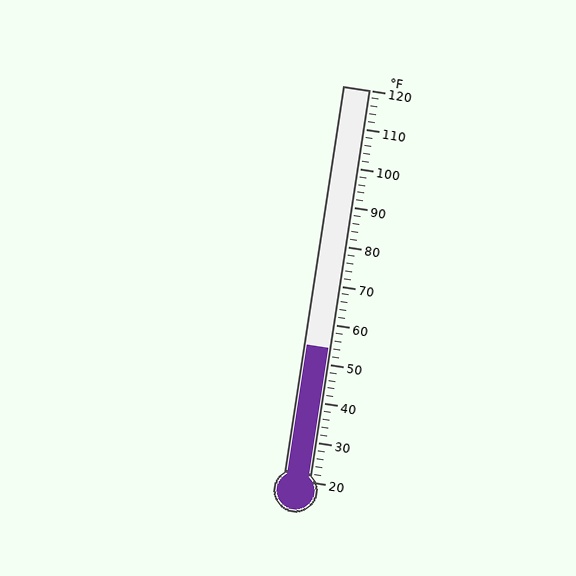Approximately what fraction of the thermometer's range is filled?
The thermometer is filled to approximately 35% of its range.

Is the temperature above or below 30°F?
The temperature is above 30°F.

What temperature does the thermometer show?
The thermometer shows approximately 54°F.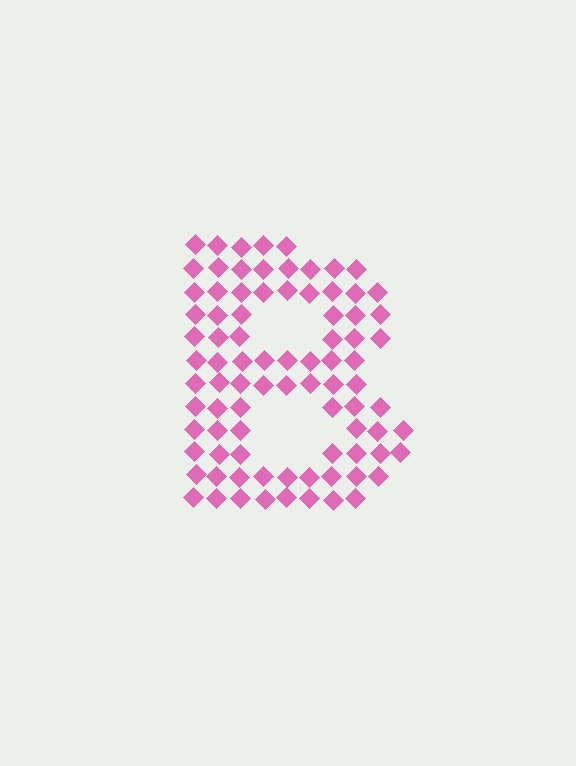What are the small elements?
The small elements are diamonds.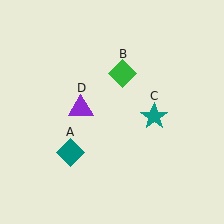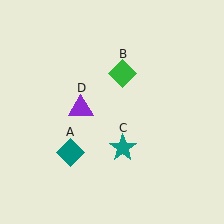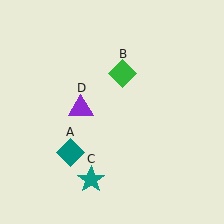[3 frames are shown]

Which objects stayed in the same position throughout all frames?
Teal diamond (object A) and green diamond (object B) and purple triangle (object D) remained stationary.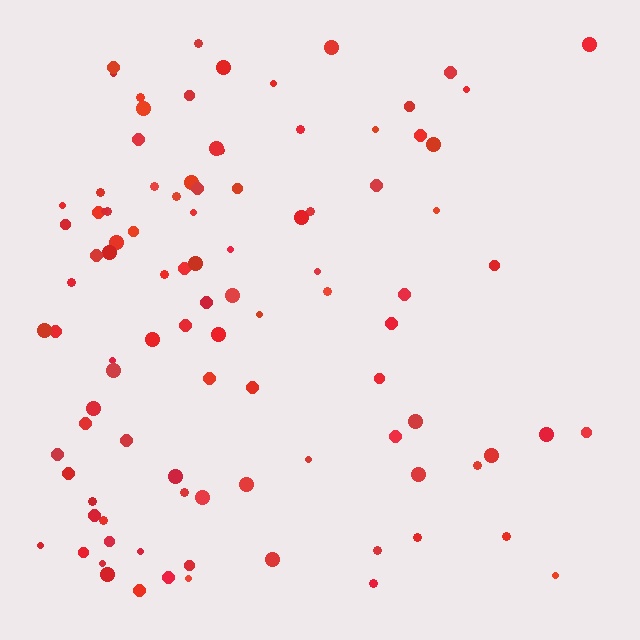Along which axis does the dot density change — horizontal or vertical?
Horizontal.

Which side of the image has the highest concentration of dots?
The left.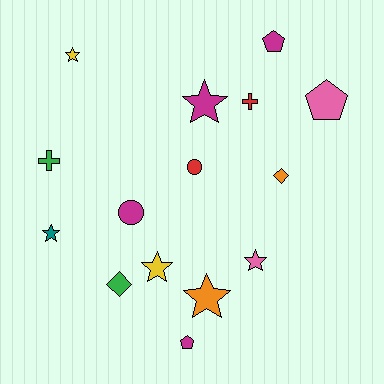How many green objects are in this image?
There are 2 green objects.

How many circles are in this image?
There are 2 circles.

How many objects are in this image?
There are 15 objects.